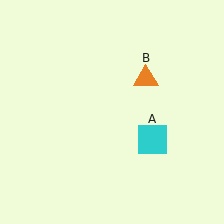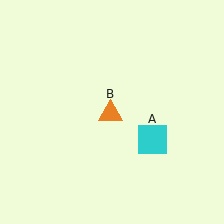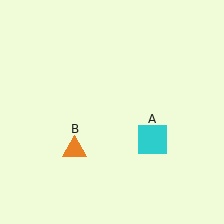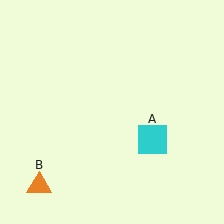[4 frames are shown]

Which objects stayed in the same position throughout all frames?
Cyan square (object A) remained stationary.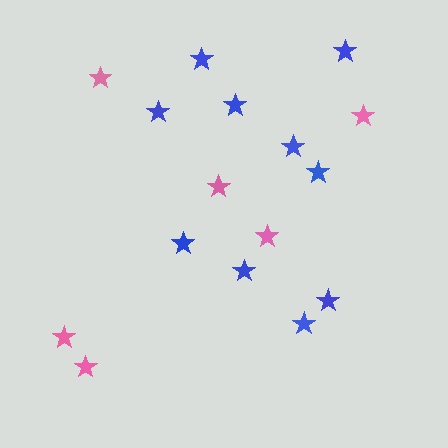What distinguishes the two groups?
There are 2 groups: one group of pink stars (6) and one group of blue stars (10).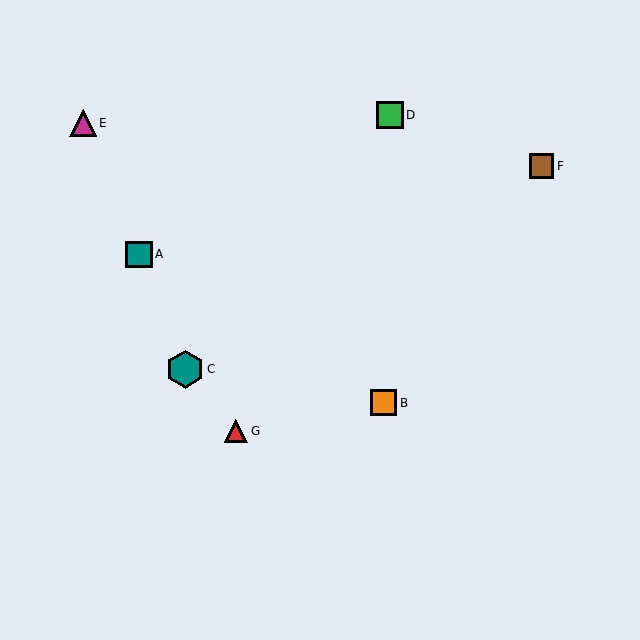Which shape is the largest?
The teal hexagon (labeled C) is the largest.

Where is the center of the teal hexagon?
The center of the teal hexagon is at (185, 369).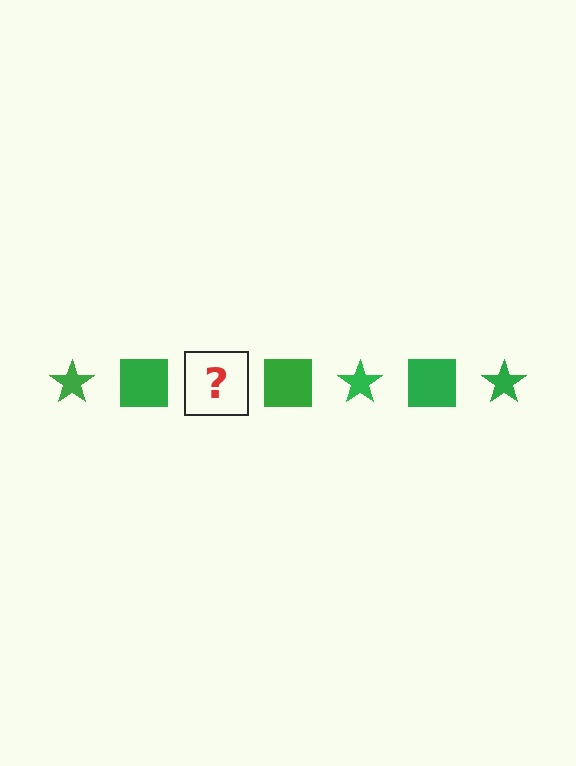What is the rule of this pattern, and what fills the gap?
The rule is that the pattern cycles through star, square shapes in green. The gap should be filled with a green star.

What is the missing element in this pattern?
The missing element is a green star.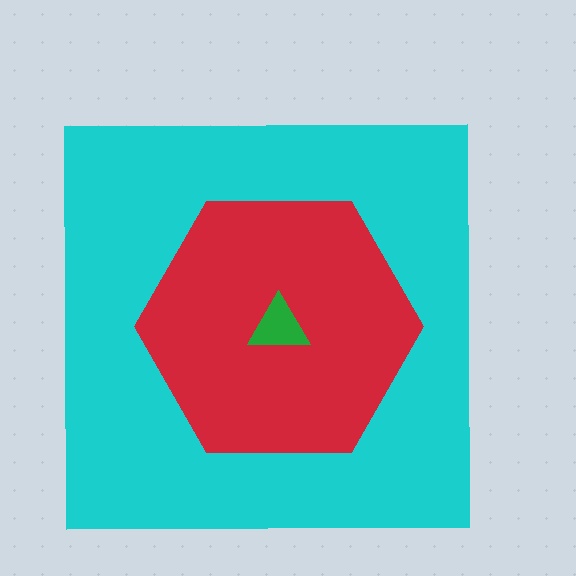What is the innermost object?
The green triangle.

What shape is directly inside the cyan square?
The red hexagon.